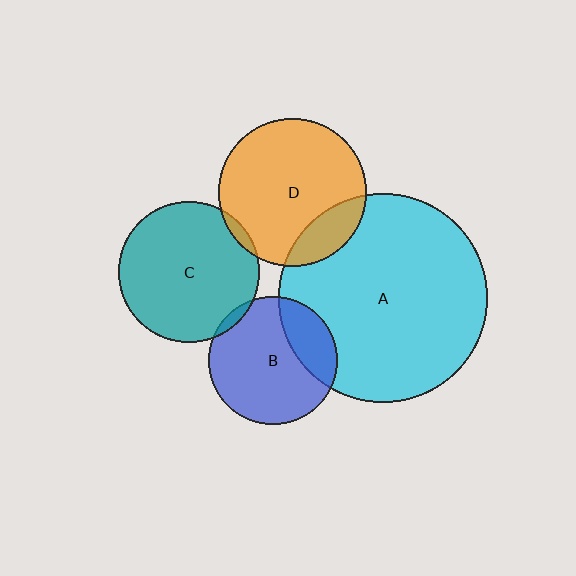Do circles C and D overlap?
Yes.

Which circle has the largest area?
Circle A (cyan).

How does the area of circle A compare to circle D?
Approximately 2.0 times.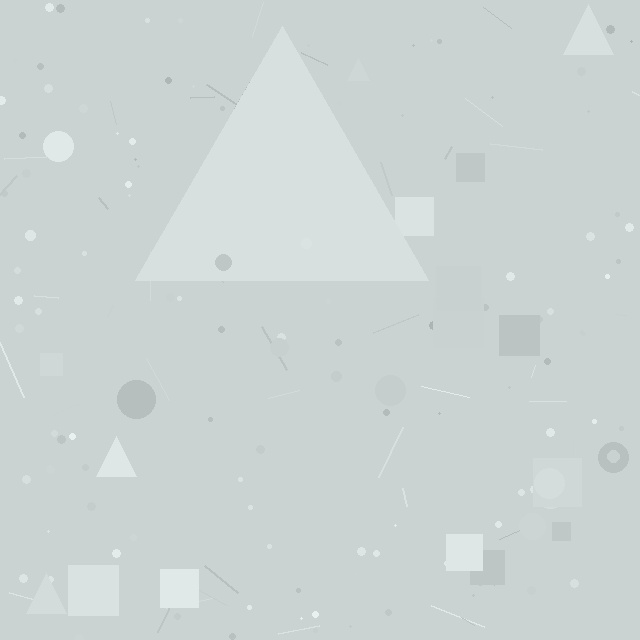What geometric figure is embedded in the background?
A triangle is embedded in the background.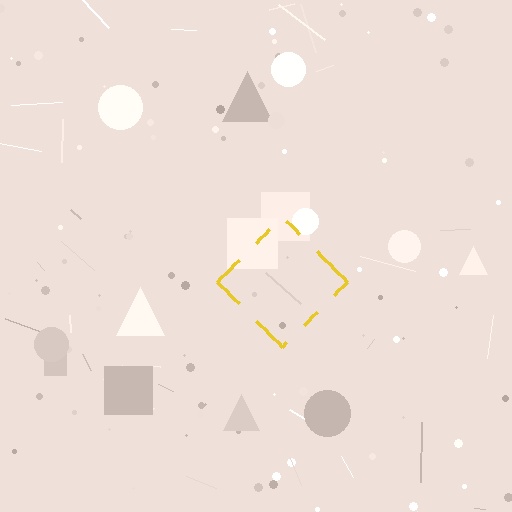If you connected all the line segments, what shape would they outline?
They would outline a diamond.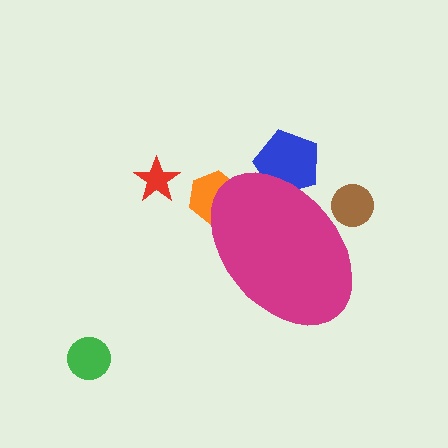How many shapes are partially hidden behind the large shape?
3 shapes are partially hidden.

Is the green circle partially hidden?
No, the green circle is fully visible.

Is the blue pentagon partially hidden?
Yes, the blue pentagon is partially hidden behind the magenta ellipse.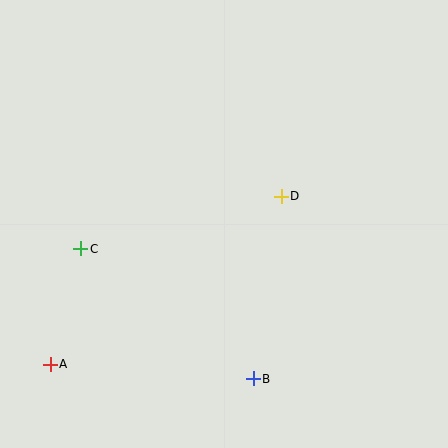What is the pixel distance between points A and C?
The distance between A and C is 119 pixels.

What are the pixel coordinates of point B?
Point B is at (253, 379).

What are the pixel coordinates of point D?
Point D is at (281, 196).